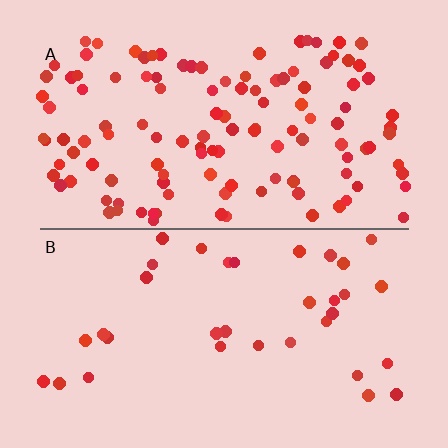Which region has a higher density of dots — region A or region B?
A (the top).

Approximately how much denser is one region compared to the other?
Approximately 3.5× — region A over region B.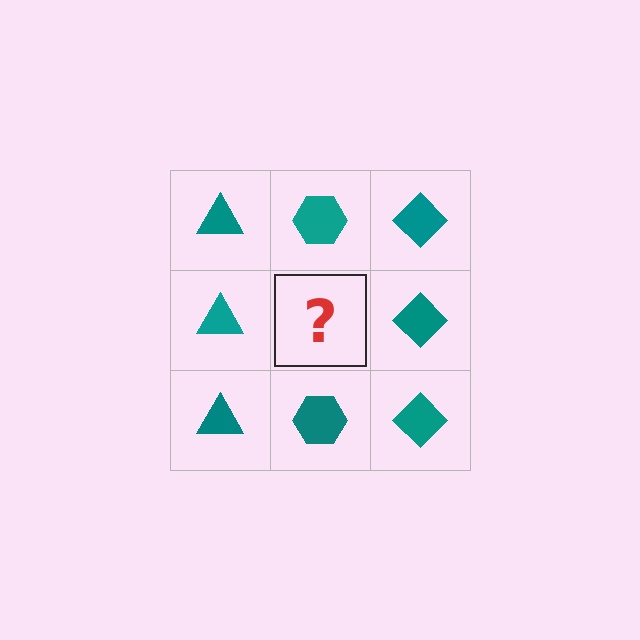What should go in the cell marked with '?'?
The missing cell should contain a teal hexagon.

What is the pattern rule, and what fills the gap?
The rule is that each column has a consistent shape. The gap should be filled with a teal hexagon.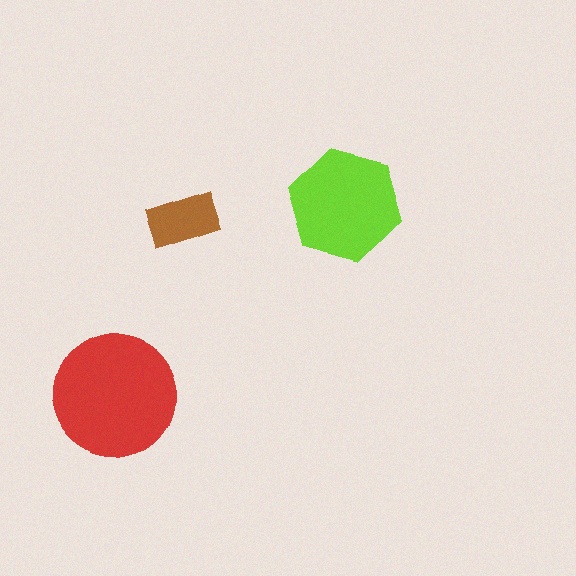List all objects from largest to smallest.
The red circle, the lime hexagon, the brown rectangle.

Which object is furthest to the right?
The lime hexagon is rightmost.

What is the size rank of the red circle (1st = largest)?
1st.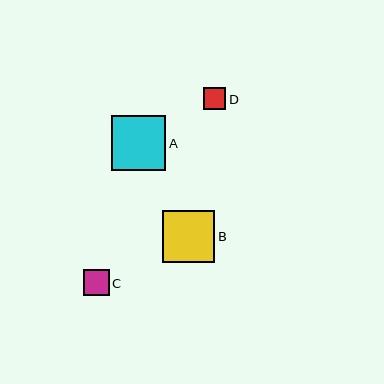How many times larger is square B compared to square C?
Square B is approximately 2.0 times the size of square C.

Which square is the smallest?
Square D is the smallest with a size of approximately 23 pixels.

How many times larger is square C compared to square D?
Square C is approximately 1.1 times the size of square D.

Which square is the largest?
Square A is the largest with a size of approximately 55 pixels.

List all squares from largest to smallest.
From largest to smallest: A, B, C, D.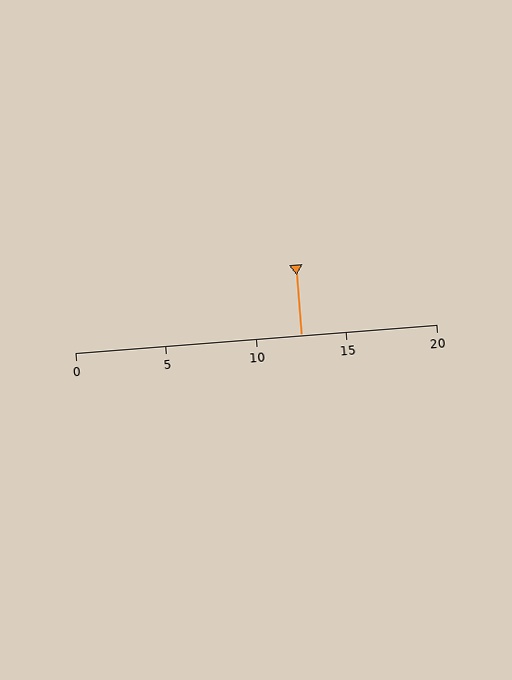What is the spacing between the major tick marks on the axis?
The major ticks are spaced 5 apart.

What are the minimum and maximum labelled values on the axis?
The axis runs from 0 to 20.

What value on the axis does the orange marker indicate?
The marker indicates approximately 12.5.